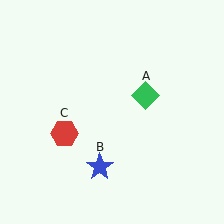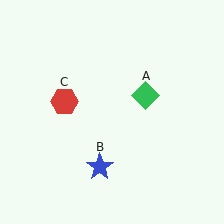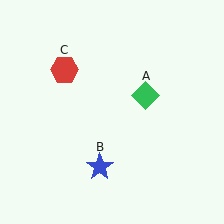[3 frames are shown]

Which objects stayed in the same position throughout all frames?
Green diamond (object A) and blue star (object B) remained stationary.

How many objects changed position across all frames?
1 object changed position: red hexagon (object C).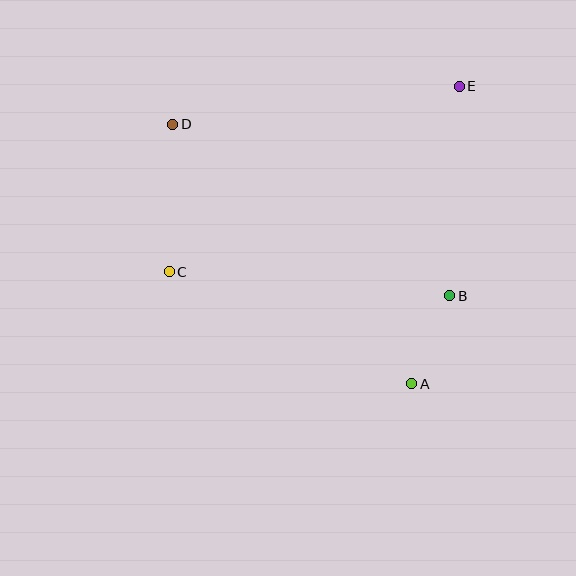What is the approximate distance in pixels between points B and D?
The distance between B and D is approximately 326 pixels.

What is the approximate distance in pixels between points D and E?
The distance between D and E is approximately 290 pixels.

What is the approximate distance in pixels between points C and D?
The distance between C and D is approximately 147 pixels.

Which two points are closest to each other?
Points A and B are closest to each other.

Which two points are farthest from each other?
Points A and D are farthest from each other.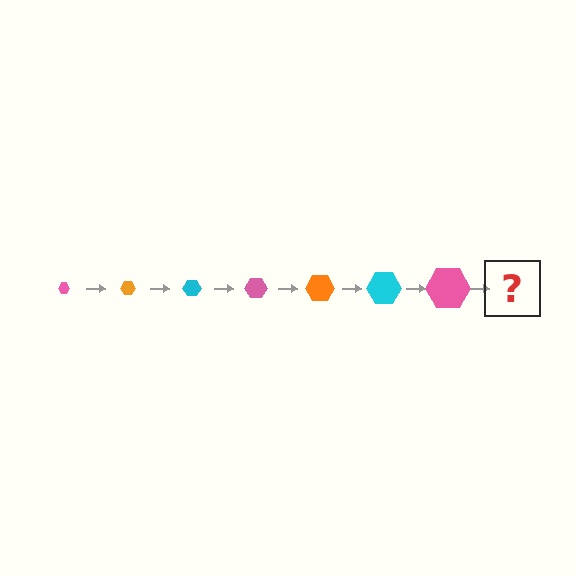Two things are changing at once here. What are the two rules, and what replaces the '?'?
The two rules are that the hexagon grows larger each step and the color cycles through pink, orange, and cyan. The '?' should be an orange hexagon, larger than the previous one.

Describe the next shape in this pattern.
It should be an orange hexagon, larger than the previous one.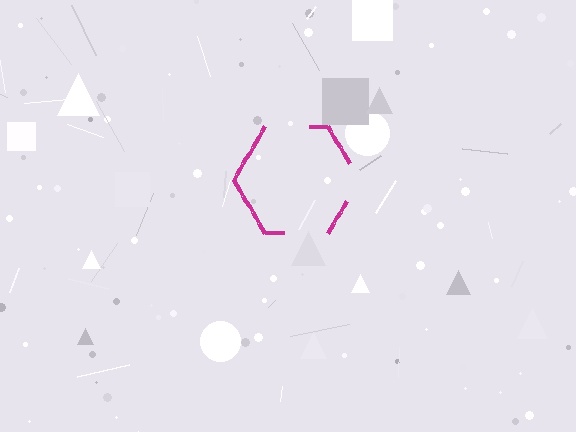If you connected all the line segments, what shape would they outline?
They would outline a hexagon.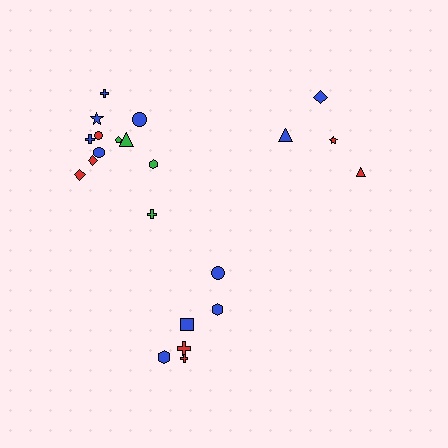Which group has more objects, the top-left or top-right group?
The top-left group.